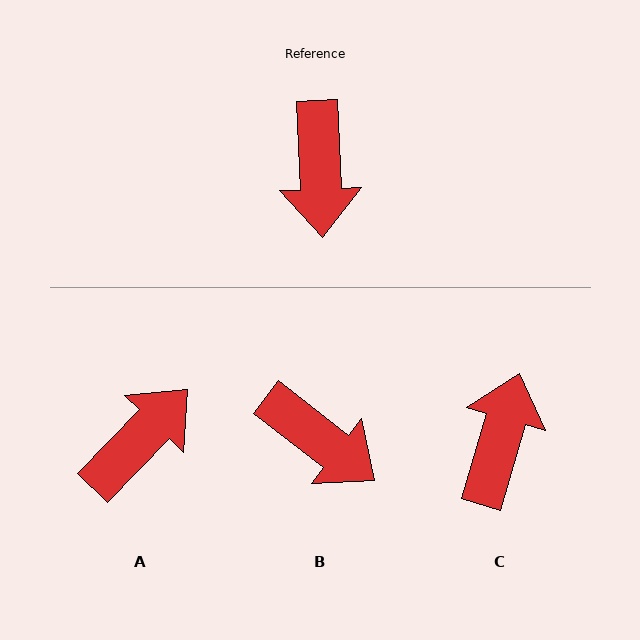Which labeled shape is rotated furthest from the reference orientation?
C, about 161 degrees away.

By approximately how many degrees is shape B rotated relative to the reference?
Approximately 50 degrees counter-clockwise.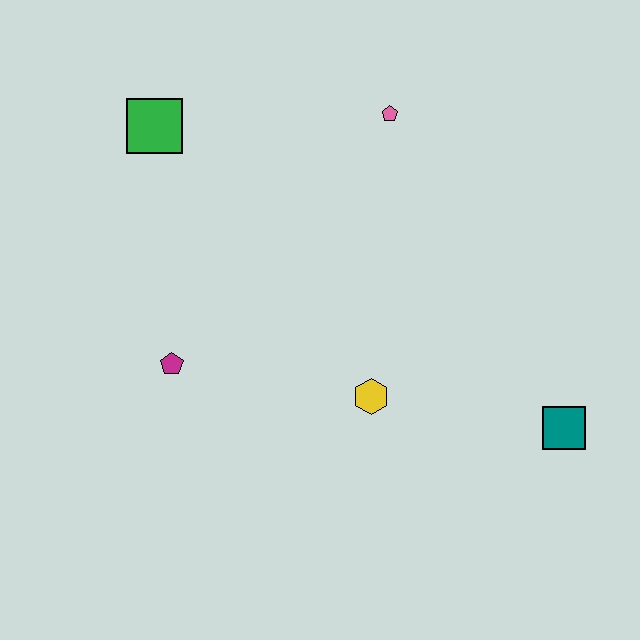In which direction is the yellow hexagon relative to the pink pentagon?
The yellow hexagon is below the pink pentagon.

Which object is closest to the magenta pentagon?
The yellow hexagon is closest to the magenta pentagon.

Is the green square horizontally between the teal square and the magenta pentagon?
No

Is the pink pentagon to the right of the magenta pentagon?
Yes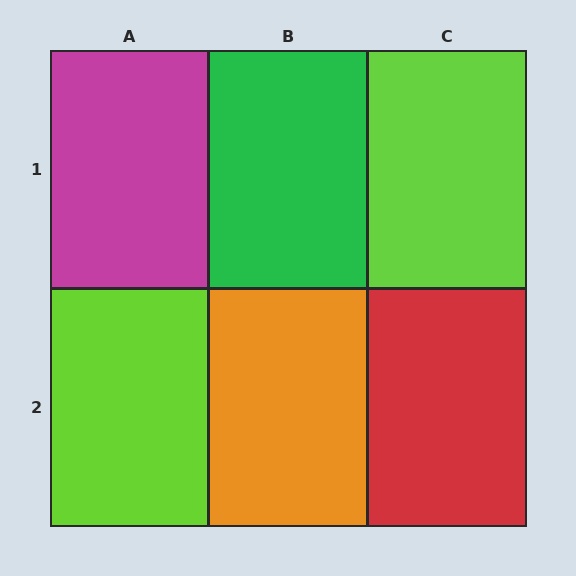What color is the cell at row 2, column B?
Orange.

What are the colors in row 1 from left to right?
Magenta, green, lime.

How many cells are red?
1 cell is red.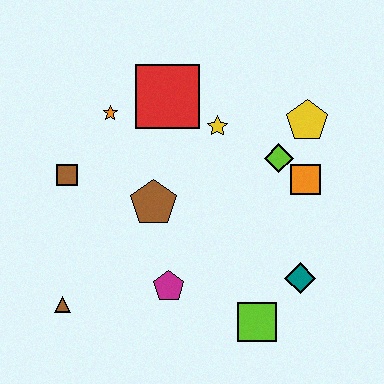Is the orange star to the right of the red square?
No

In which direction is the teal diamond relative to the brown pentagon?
The teal diamond is to the right of the brown pentagon.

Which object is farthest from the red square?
The lime square is farthest from the red square.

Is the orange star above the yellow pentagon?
Yes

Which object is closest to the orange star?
The red square is closest to the orange star.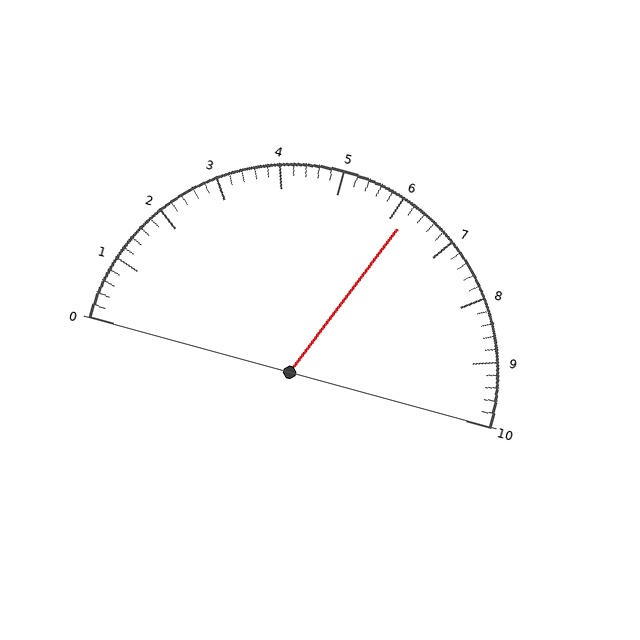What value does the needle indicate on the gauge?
The needle indicates approximately 6.2.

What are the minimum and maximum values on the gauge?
The gauge ranges from 0 to 10.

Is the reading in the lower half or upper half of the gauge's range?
The reading is in the upper half of the range (0 to 10).